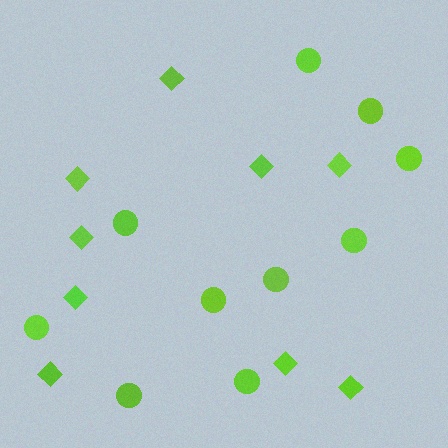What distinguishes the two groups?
There are 2 groups: one group of diamonds (9) and one group of circles (10).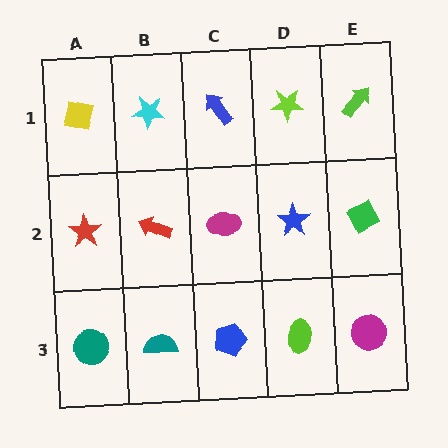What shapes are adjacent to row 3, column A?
A red star (row 2, column A), a teal semicircle (row 3, column B).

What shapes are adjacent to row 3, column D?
A blue star (row 2, column D), a blue pentagon (row 3, column C), a magenta circle (row 3, column E).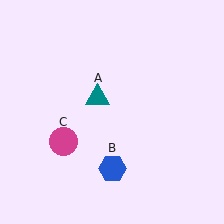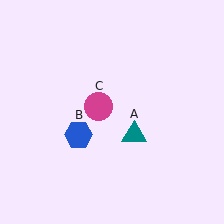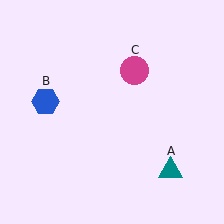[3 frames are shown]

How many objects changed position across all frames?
3 objects changed position: teal triangle (object A), blue hexagon (object B), magenta circle (object C).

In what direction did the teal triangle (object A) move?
The teal triangle (object A) moved down and to the right.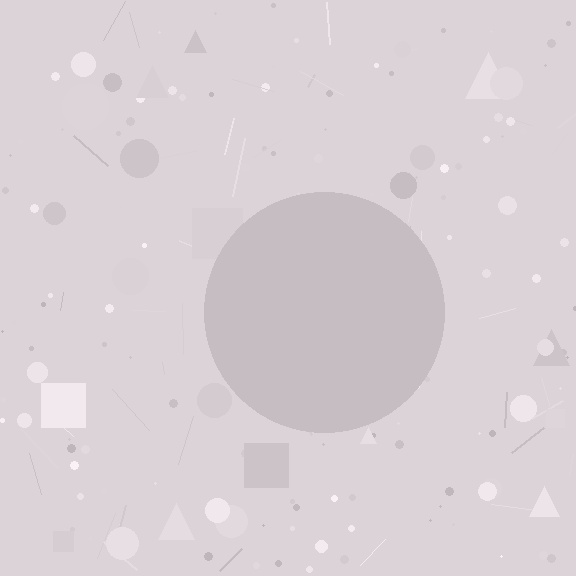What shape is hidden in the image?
A circle is hidden in the image.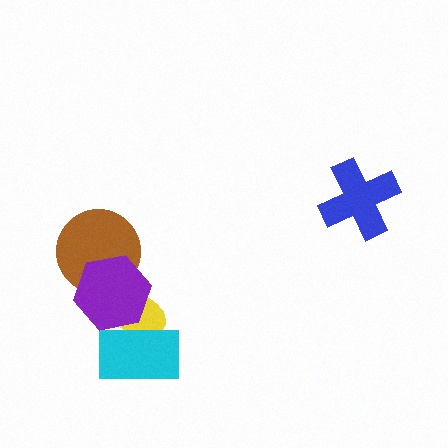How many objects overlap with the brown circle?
1 object overlaps with the brown circle.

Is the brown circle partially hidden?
Yes, it is partially covered by another shape.